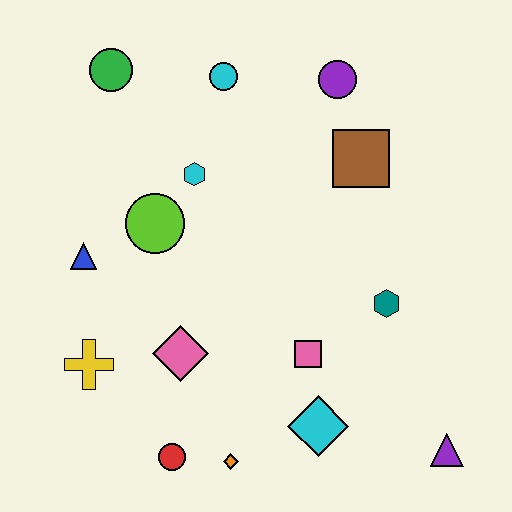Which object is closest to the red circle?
The orange diamond is closest to the red circle.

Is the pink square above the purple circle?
No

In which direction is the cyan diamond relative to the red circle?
The cyan diamond is to the right of the red circle.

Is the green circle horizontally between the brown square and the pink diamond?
No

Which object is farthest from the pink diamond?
The purple circle is farthest from the pink diamond.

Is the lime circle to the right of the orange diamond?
No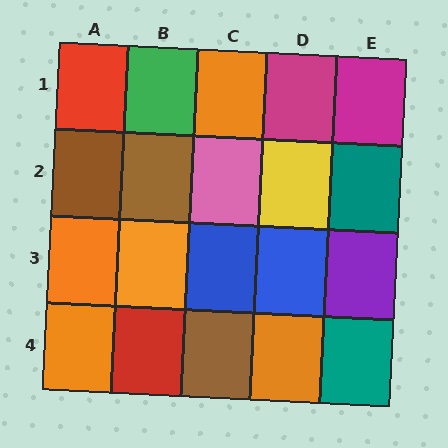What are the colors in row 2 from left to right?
Brown, brown, pink, yellow, teal.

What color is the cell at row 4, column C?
Brown.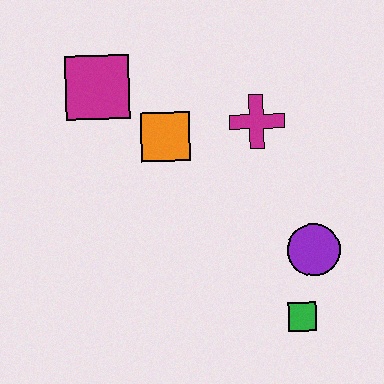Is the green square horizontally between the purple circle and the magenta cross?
Yes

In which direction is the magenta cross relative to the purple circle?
The magenta cross is above the purple circle.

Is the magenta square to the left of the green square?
Yes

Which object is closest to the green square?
The purple circle is closest to the green square.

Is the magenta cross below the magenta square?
Yes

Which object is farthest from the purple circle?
The magenta square is farthest from the purple circle.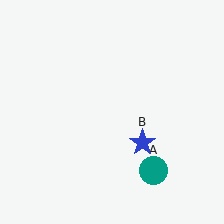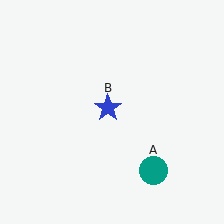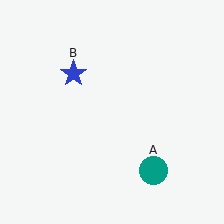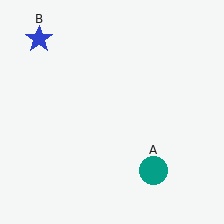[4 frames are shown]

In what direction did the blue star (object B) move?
The blue star (object B) moved up and to the left.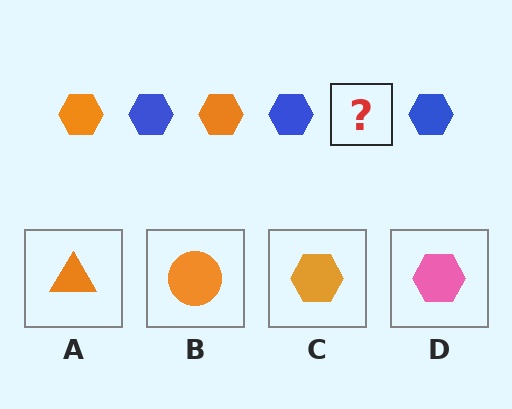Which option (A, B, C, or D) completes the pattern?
C.